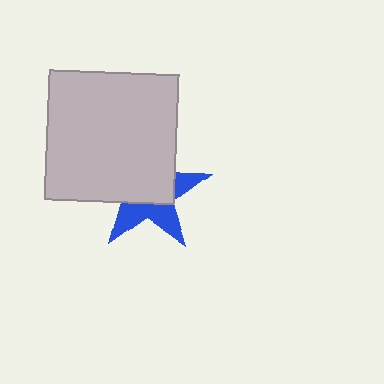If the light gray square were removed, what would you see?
You would see the complete blue star.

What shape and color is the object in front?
The object in front is a light gray square.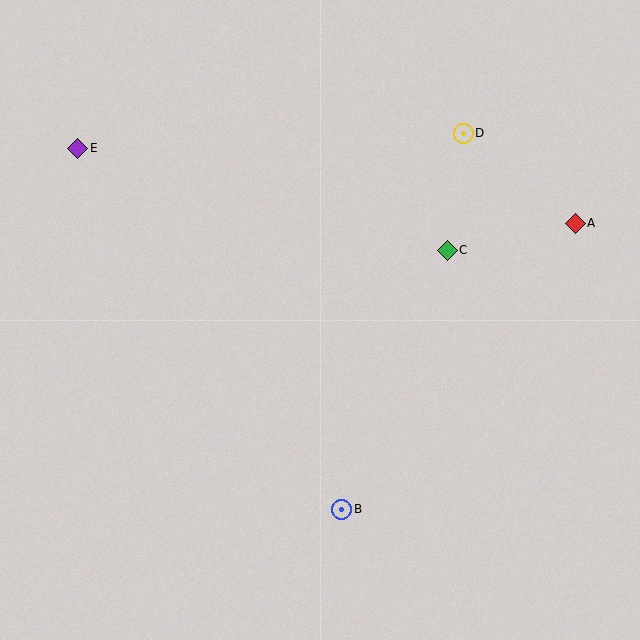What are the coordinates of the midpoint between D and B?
The midpoint between D and B is at (403, 321).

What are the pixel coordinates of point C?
Point C is at (447, 250).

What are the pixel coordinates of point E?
Point E is at (78, 148).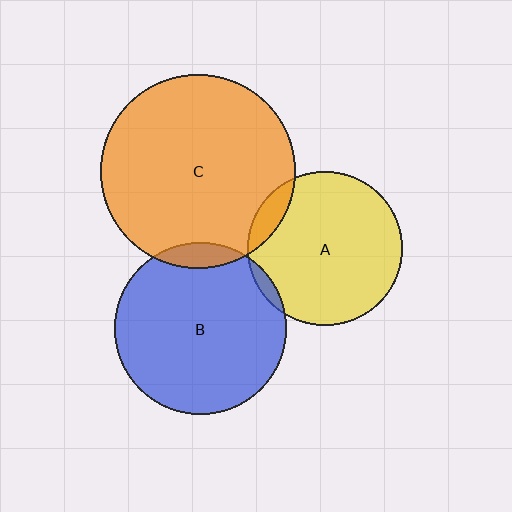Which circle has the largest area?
Circle C (orange).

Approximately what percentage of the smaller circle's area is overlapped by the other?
Approximately 10%.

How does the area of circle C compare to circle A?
Approximately 1.6 times.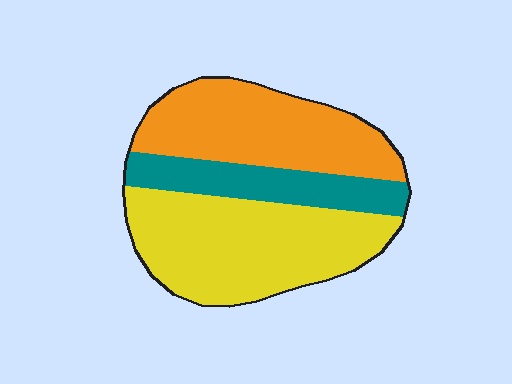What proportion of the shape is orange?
Orange covers around 35% of the shape.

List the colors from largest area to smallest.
From largest to smallest: yellow, orange, teal.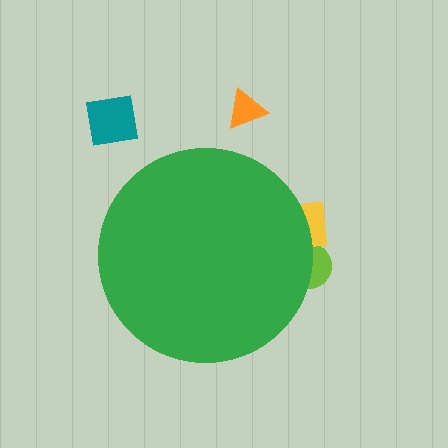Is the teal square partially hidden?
No, the teal square is fully visible.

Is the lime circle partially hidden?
Yes, the lime circle is partially hidden behind the green circle.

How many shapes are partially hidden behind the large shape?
2 shapes are partially hidden.